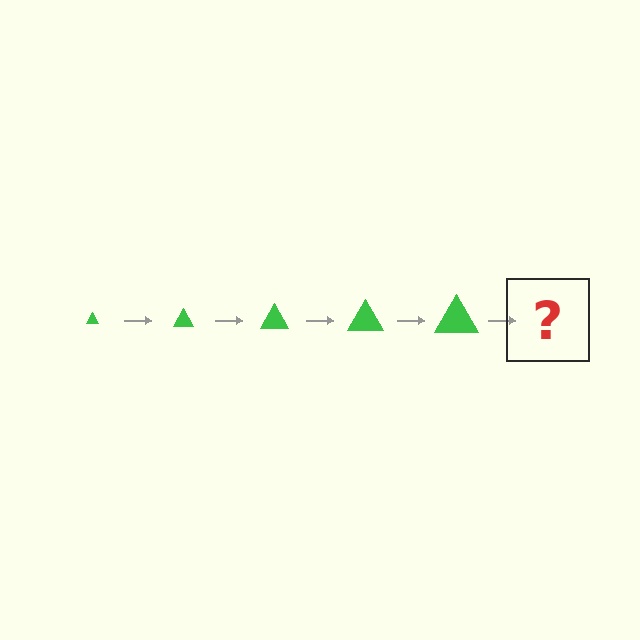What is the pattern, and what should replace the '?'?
The pattern is that the triangle gets progressively larger each step. The '?' should be a green triangle, larger than the previous one.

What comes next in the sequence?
The next element should be a green triangle, larger than the previous one.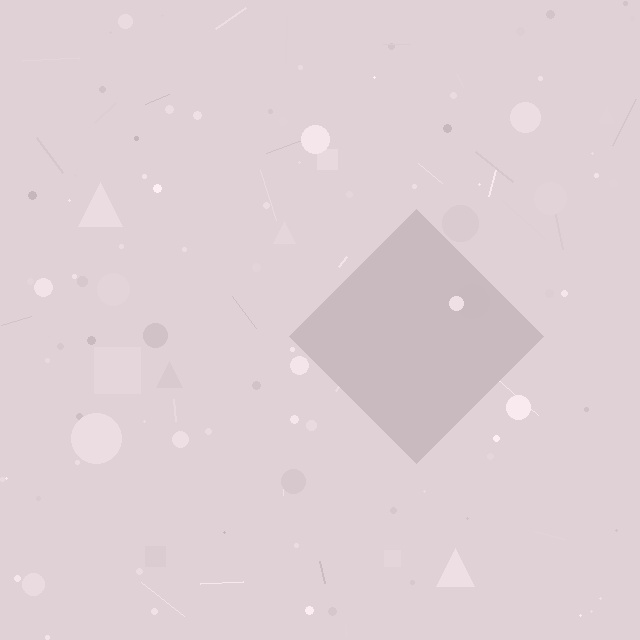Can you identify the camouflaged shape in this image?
The camouflaged shape is a diamond.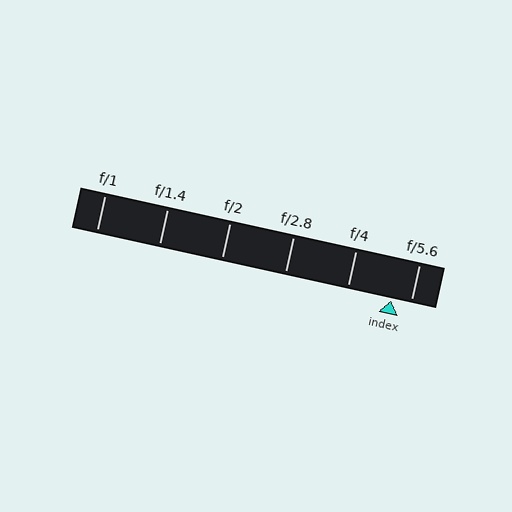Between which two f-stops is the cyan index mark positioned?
The index mark is between f/4 and f/5.6.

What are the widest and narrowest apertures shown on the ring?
The widest aperture shown is f/1 and the narrowest is f/5.6.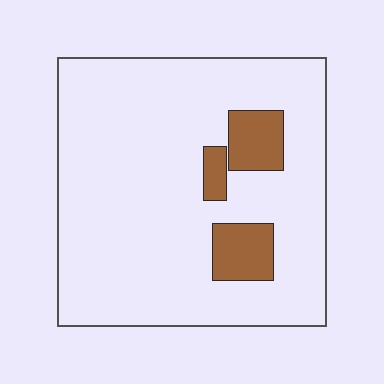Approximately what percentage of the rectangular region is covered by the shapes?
Approximately 10%.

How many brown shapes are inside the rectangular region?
3.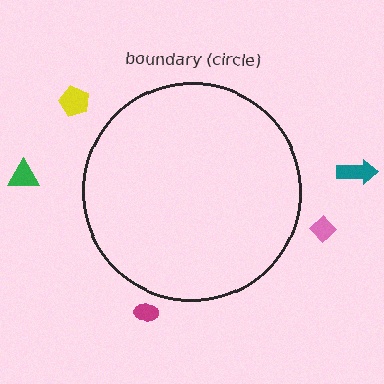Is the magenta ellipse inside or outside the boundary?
Outside.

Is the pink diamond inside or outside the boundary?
Outside.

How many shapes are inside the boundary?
0 inside, 5 outside.